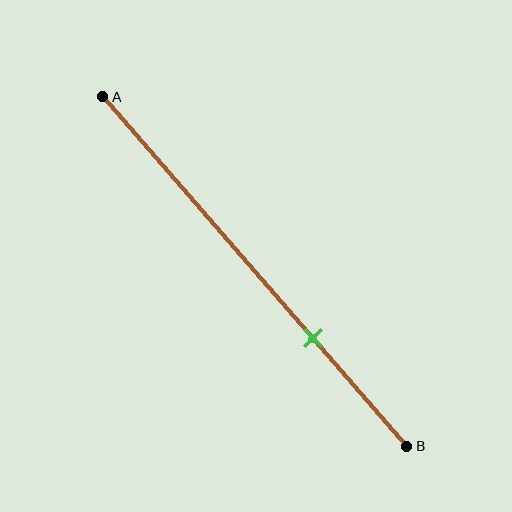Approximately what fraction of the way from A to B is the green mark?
The green mark is approximately 70% of the way from A to B.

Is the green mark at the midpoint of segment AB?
No, the mark is at about 70% from A, not at the 50% midpoint.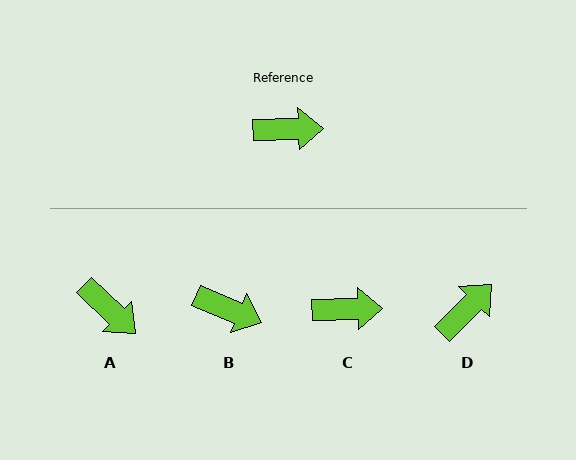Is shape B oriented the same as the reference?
No, it is off by about 25 degrees.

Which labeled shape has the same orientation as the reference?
C.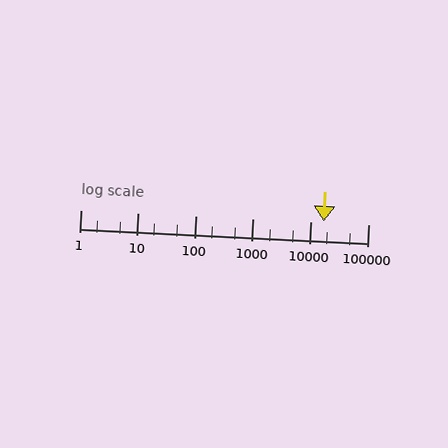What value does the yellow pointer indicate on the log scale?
The pointer indicates approximately 17000.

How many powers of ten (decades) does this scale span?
The scale spans 5 decades, from 1 to 100000.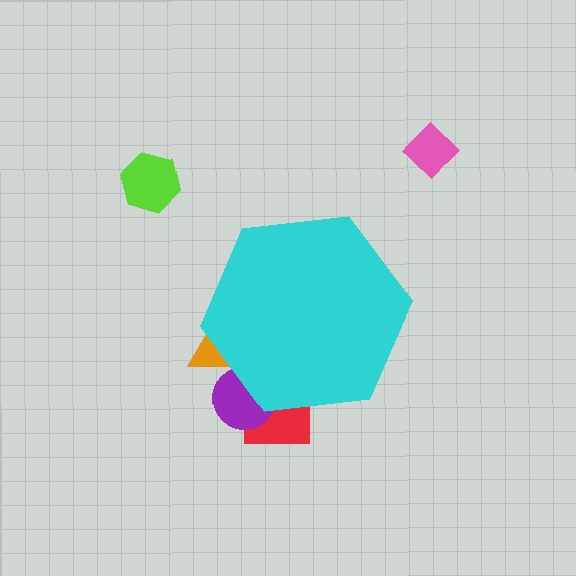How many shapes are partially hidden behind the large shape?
3 shapes are partially hidden.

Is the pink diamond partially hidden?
No, the pink diamond is fully visible.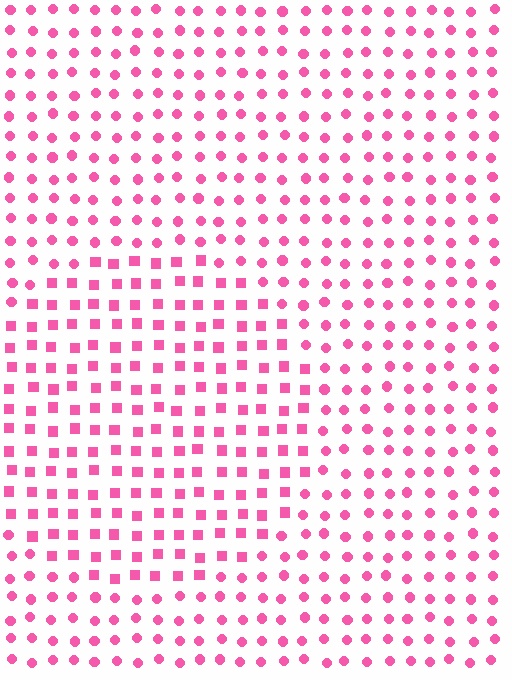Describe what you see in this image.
The image is filled with small pink elements arranged in a uniform grid. A circle-shaped region contains squares, while the surrounding area contains circles. The boundary is defined purely by the change in element shape.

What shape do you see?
I see a circle.